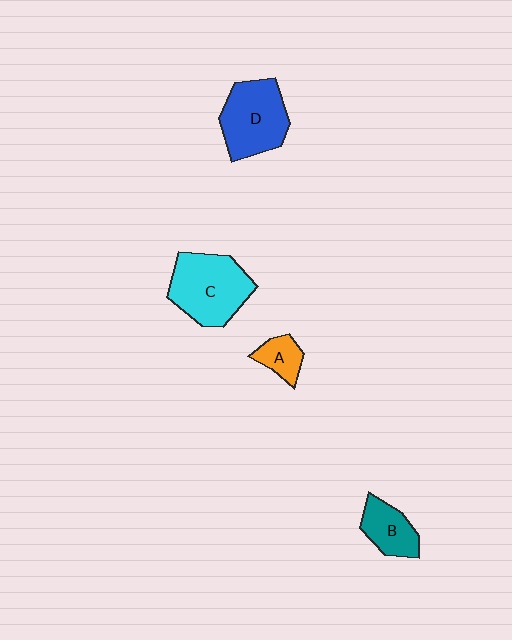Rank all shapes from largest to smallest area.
From largest to smallest: C (cyan), D (blue), B (teal), A (orange).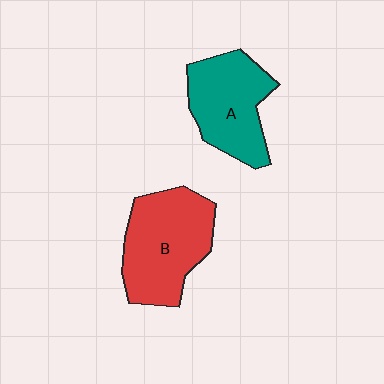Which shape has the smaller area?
Shape A (teal).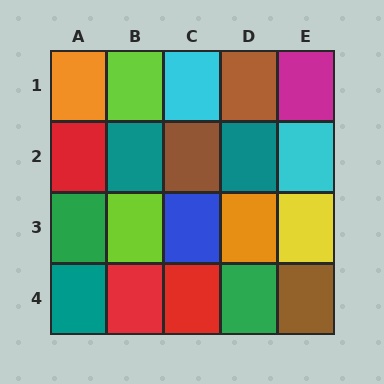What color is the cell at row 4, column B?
Red.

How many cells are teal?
3 cells are teal.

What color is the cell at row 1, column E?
Magenta.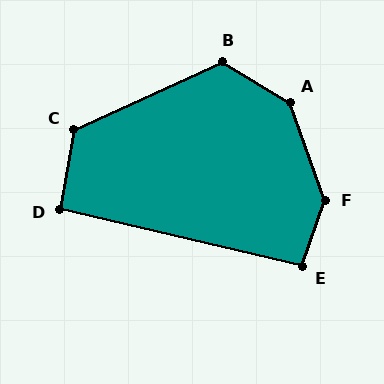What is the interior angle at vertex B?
Approximately 125 degrees (obtuse).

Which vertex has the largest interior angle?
F, at approximately 142 degrees.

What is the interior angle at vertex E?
Approximately 96 degrees (obtuse).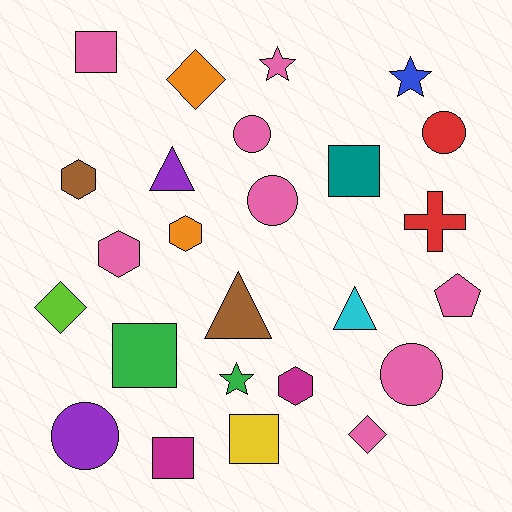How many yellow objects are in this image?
There is 1 yellow object.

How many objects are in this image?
There are 25 objects.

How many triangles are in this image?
There are 3 triangles.